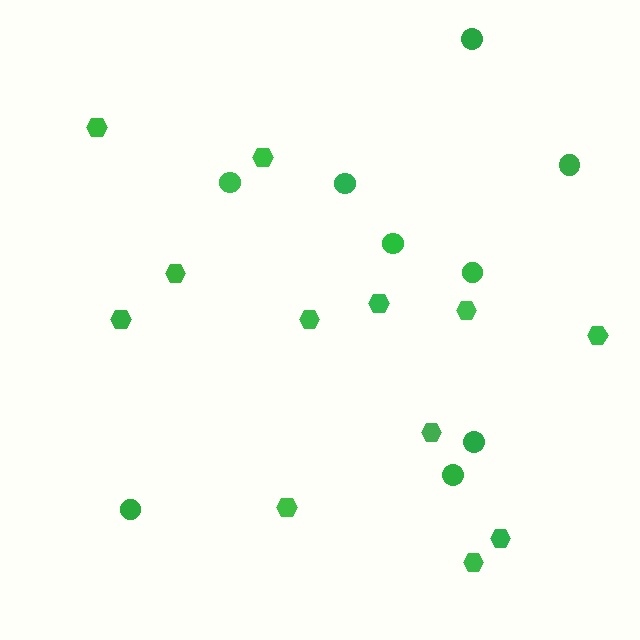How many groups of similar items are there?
There are 2 groups: one group of circles (9) and one group of hexagons (12).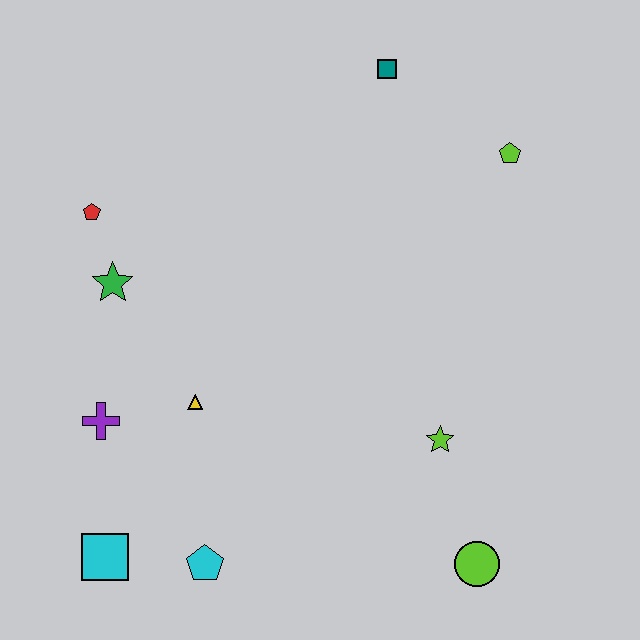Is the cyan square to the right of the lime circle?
No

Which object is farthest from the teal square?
The cyan square is farthest from the teal square.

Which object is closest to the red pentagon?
The green star is closest to the red pentagon.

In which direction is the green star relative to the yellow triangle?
The green star is above the yellow triangle.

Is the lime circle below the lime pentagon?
Yes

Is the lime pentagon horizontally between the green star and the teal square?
No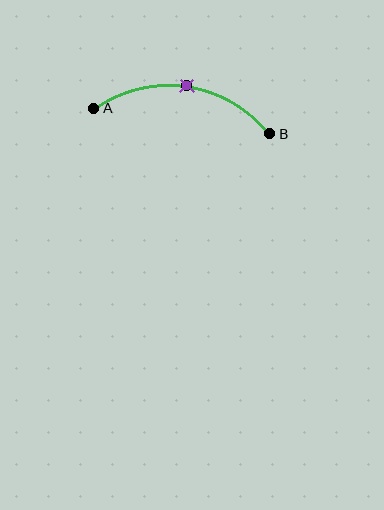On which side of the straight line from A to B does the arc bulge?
The arc bulges above the straight line connecting A and B.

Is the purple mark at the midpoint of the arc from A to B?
Yes. The purple mark lies on the arc at equal arc-length from both A and B — it is the arc midpoint.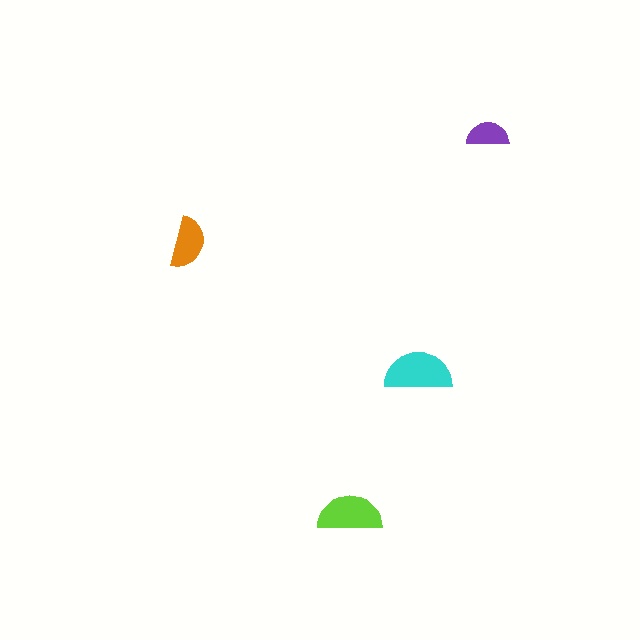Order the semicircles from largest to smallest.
the cyan one, the lime one, the orange one, the purple one.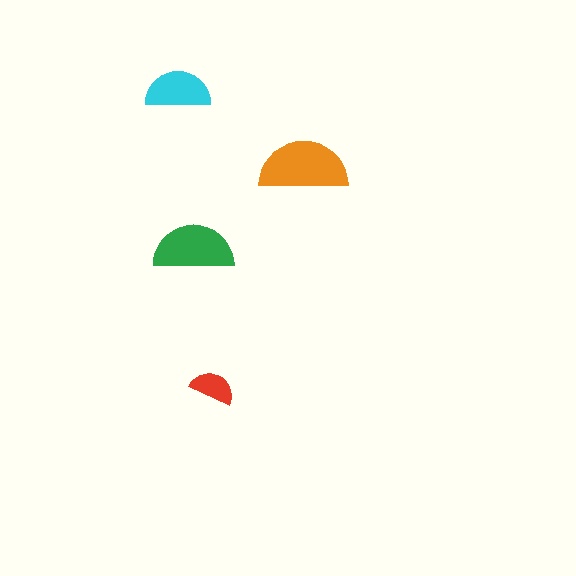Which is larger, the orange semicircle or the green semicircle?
The orange one.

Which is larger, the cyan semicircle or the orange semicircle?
The orange one.